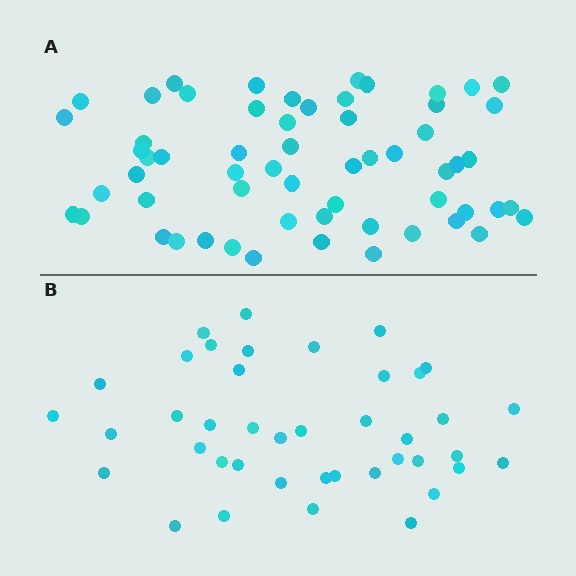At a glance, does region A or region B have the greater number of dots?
Region A (the top region) has more dots.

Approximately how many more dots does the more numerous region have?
Region A has approximately 20 more dots than region B.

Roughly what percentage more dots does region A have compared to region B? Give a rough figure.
About 45% more.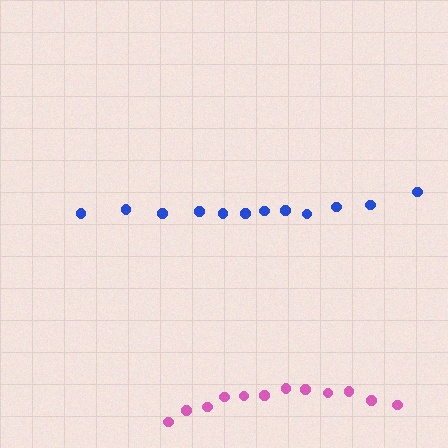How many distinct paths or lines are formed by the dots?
There are 2 distinct paths.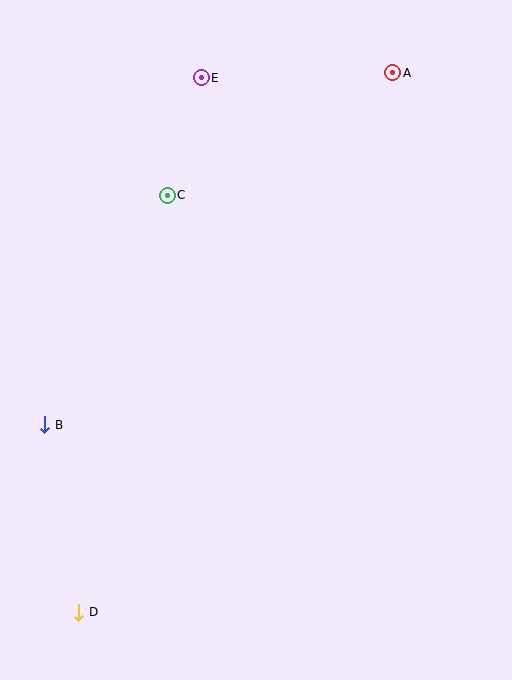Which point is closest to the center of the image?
Point C at (167, 195) is closest to the center.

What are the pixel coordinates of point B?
Point B is at (45, 425).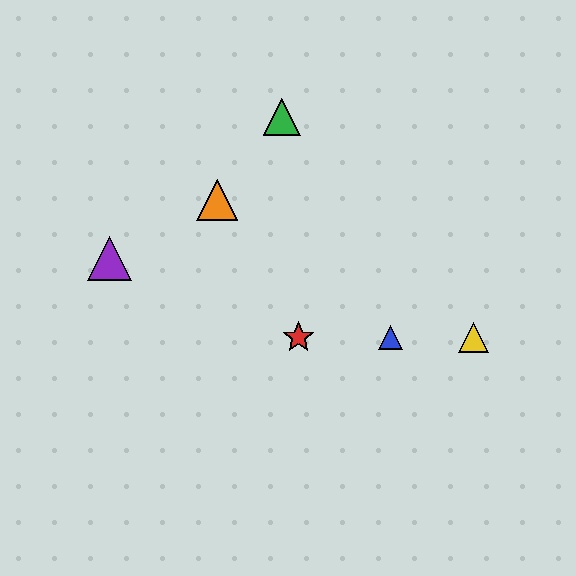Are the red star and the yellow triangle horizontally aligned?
Yes, both are at y≈338.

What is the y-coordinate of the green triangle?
The green triangle is at y≈117.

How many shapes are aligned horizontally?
3 shapes (the red star, the blue triangle, the yellow triangle) are aligned horizontally.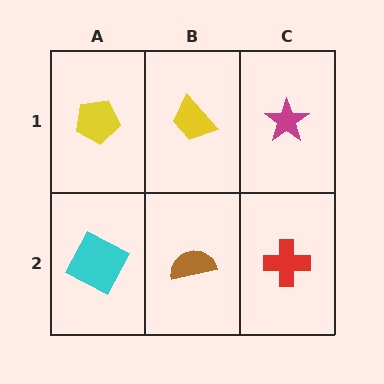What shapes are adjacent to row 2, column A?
A yellow pentagon (row 1, column A), a brown semicircle (row 2, column B).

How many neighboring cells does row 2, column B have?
3.